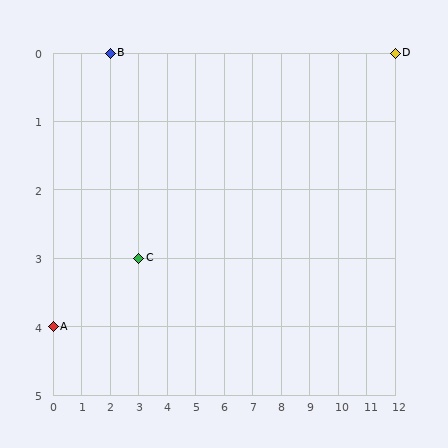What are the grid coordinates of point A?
Point A is at grid coordinates (0, 4).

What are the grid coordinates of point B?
Point B is at grid coordinates (2, 0).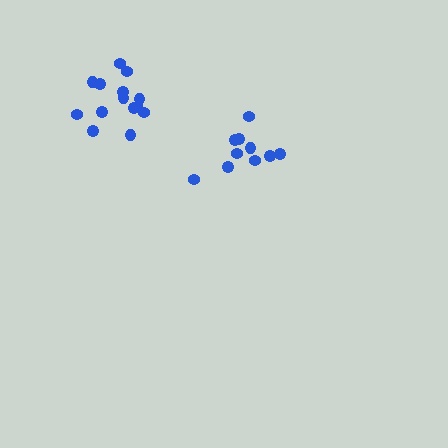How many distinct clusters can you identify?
There are 2 distinct clusters.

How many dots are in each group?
Group 1: 10 dots, Group 2: 15 dots (25 total).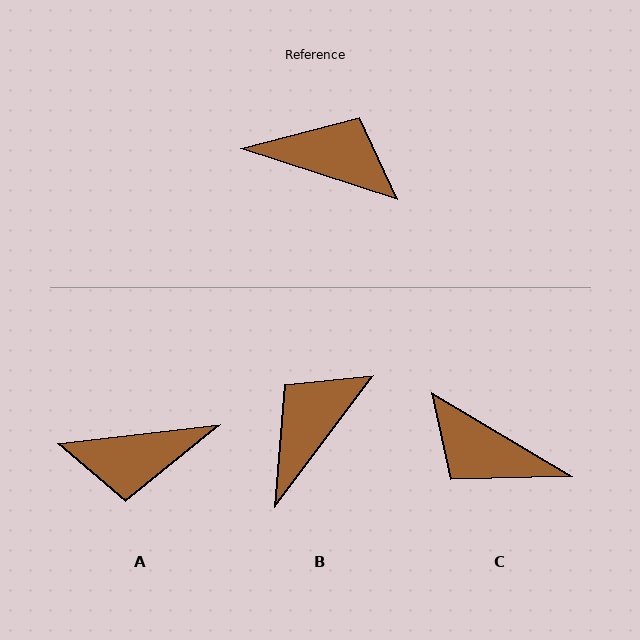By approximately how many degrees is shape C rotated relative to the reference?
Approximately 167 degrees counter-clockwise.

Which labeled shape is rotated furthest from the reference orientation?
C, about 167 degrees away.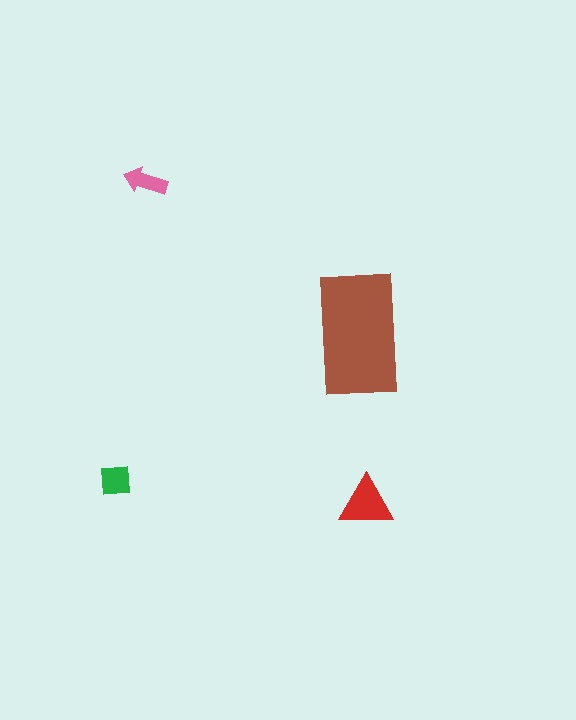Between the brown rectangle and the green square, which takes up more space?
The brown rectangle.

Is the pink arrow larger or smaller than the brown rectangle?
Smaller.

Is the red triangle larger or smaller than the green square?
Larger.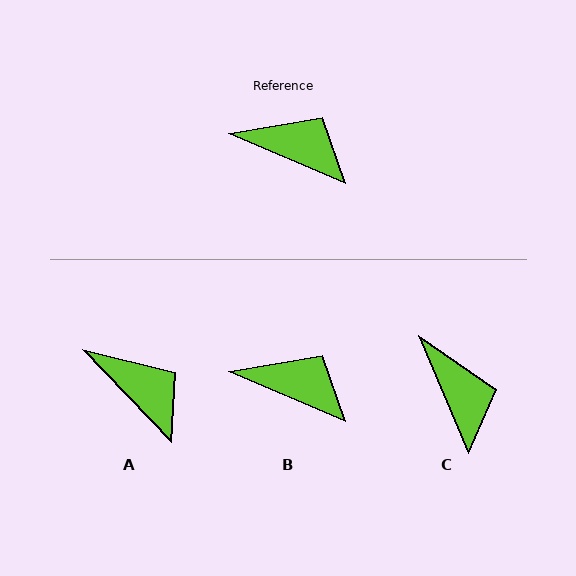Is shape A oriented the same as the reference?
No, it is off by about 23 degrees.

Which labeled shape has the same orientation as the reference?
B.